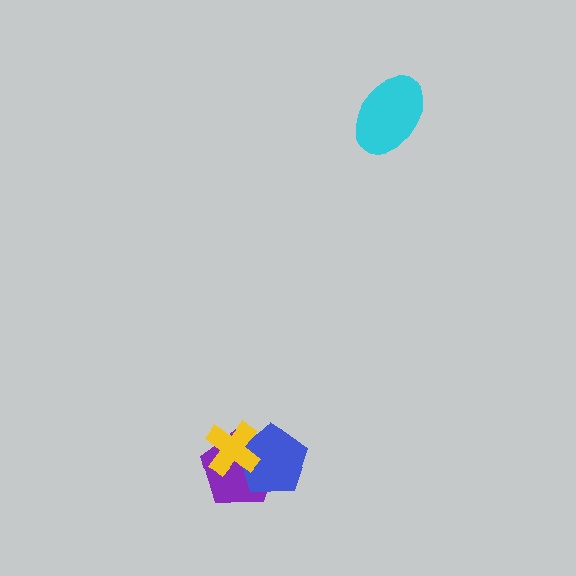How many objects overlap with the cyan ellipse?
0 objects overlap with the cyan ellipse.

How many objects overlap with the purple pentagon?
2 objects overlap with the purple pentagon.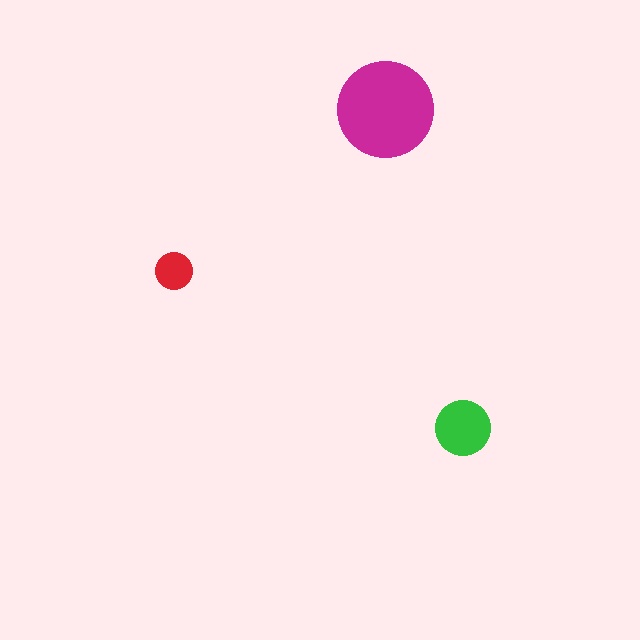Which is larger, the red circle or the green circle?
The green one.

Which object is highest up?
The magenta circle is topmost.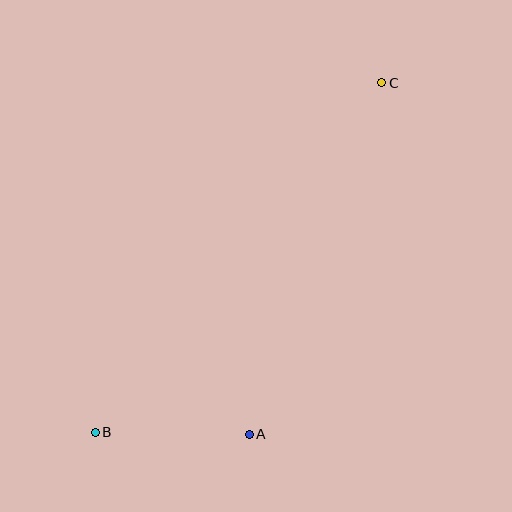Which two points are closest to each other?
Points A and B are closest to each other.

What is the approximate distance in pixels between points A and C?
The distance between A and C is approximately 375 pixels.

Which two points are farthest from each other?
Points B and C are farthest from each other.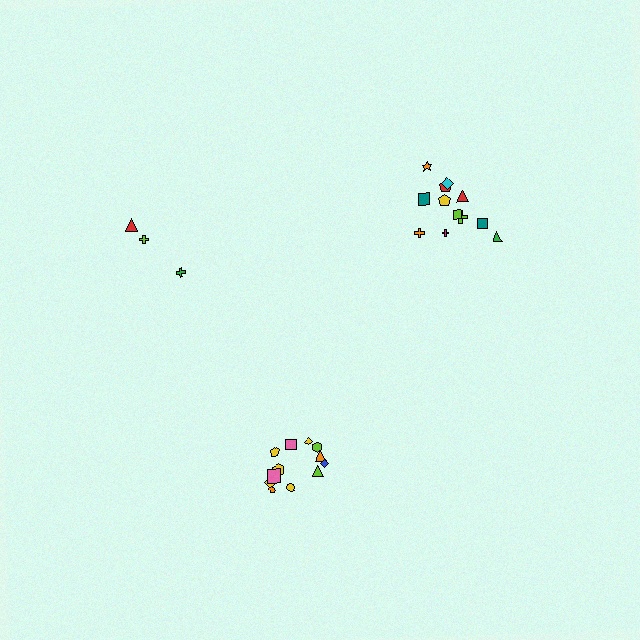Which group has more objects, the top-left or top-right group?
The top-right group.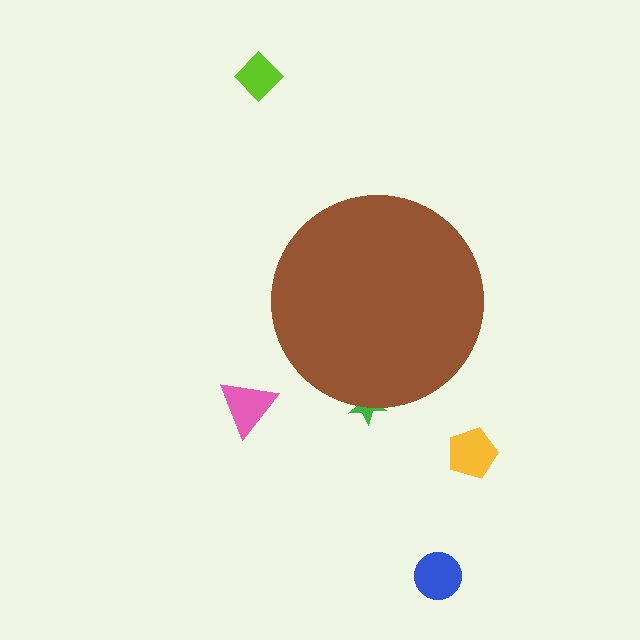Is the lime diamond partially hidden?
No, the lime diamond is fully visible.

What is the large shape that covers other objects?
A brown circle.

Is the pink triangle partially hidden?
No, the pink triangle is fully visible.